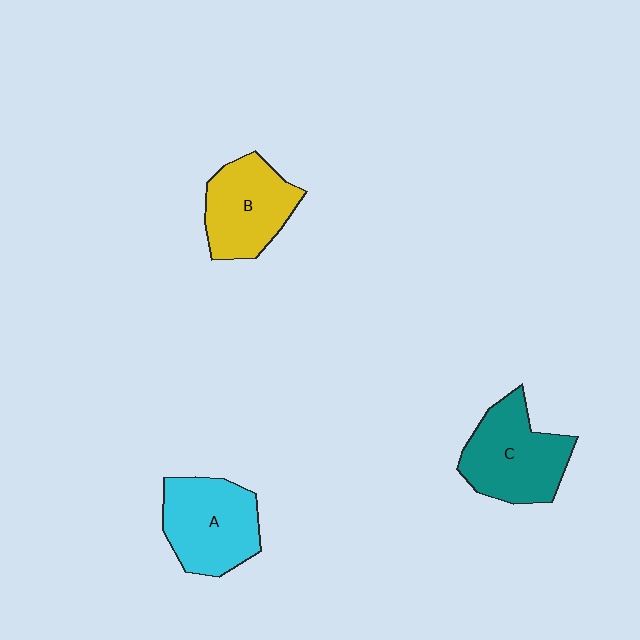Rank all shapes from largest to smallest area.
From largest to smallest: C (teal), A (cyan), B (yellow).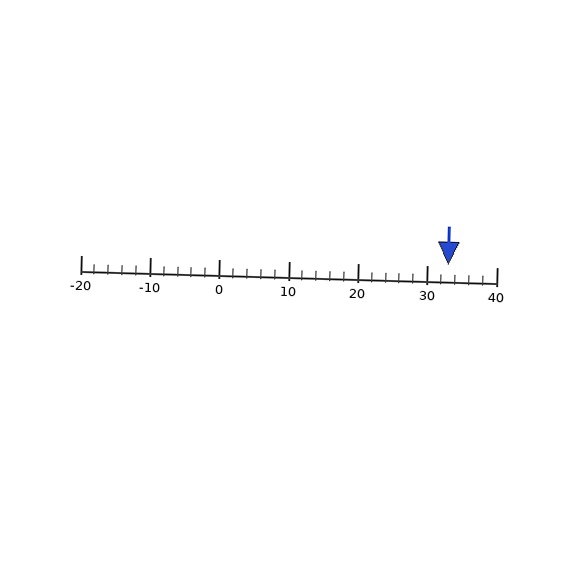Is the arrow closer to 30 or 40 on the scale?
The arrow is closer to 30.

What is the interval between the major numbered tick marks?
The major tick marks are spaced 10 units apart.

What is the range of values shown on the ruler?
The ruler shows values from -20 to 40.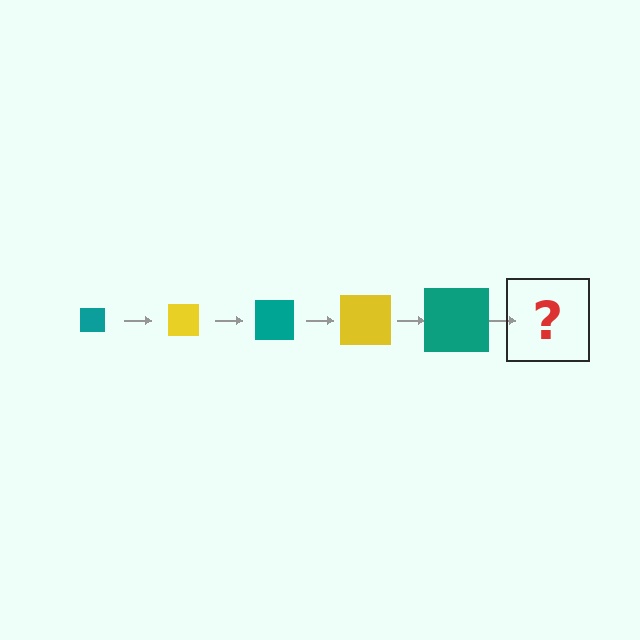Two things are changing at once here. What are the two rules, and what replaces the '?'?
The two rules are that the square grows larger each step and the color cycles through teal and yellow. The '?' should be a yellow square, larger than the previous one.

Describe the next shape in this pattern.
It should be a yellow square, larger than the previous one.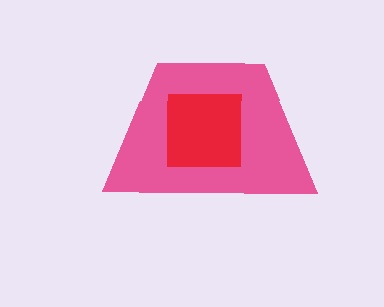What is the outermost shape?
The pink trapezoid.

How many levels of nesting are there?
2.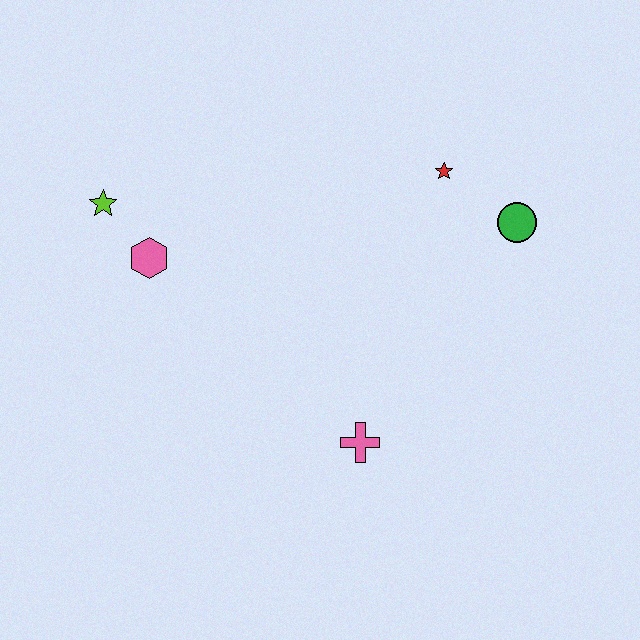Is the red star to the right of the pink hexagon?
Yes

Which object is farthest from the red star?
The lime star is farthest from the red star.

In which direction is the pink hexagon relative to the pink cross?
The pink hexagon is to the left of the pink cross.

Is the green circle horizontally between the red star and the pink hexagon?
No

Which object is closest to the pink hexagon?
The lime star is closest to the pink hexagon.